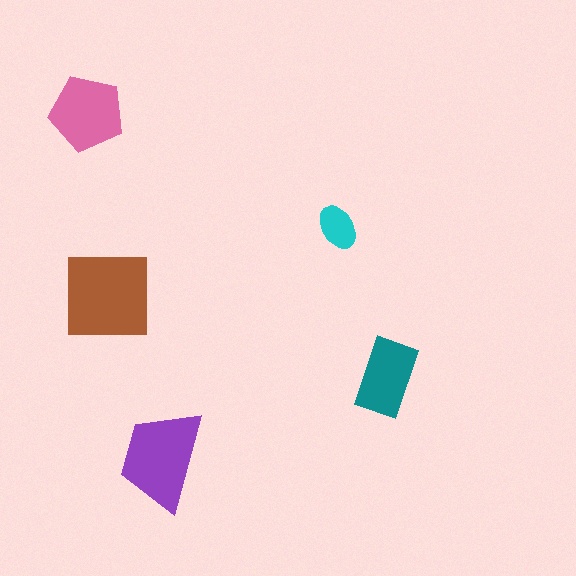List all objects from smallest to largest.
The cyan ellipse, the teal rectangle, the pink pentagon, the purple trapezoid, the brown square.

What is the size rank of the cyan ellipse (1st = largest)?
5th.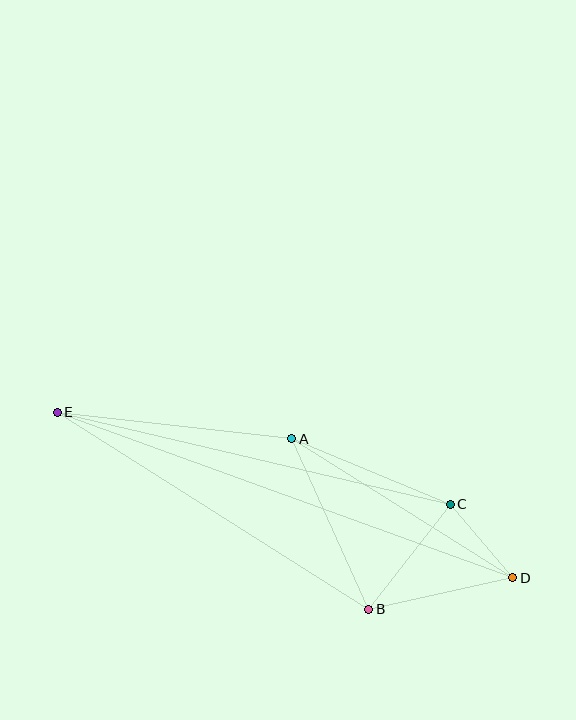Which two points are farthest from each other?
Points D and E are farthest from each other.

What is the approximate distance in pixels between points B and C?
The distance between B and C is approximately 133 pixels.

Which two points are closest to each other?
Points C and D are closest to each other.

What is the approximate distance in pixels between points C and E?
The distance between C and E is approximately 404 pixels.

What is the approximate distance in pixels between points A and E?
The distance between A and E is approximately 236 pixels.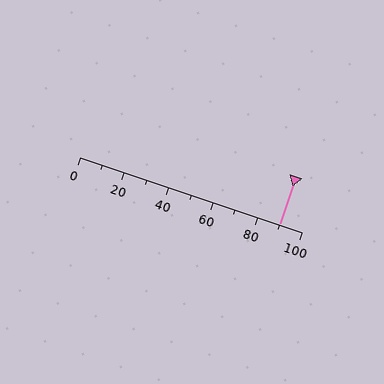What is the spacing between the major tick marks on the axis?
The major ticks are spaced 20 apart.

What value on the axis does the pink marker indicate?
The marker indicates approximately 90.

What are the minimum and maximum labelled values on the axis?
The axis runs from 0 to 100.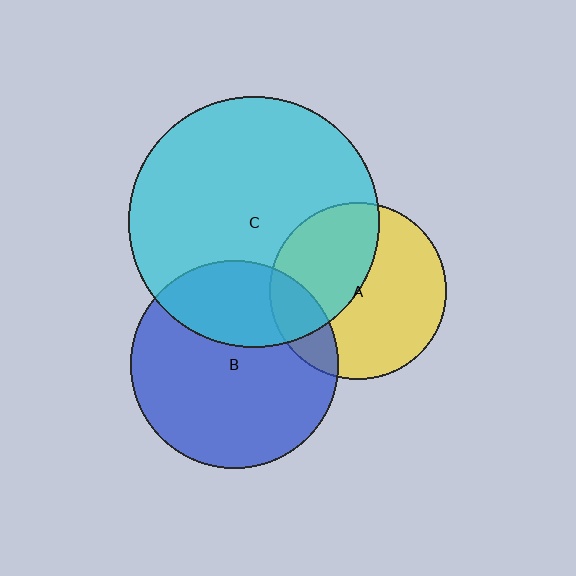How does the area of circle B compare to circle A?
Approximately 1.4 times.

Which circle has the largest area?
Circle C (cyan).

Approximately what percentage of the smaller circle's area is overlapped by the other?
Approximately 45%.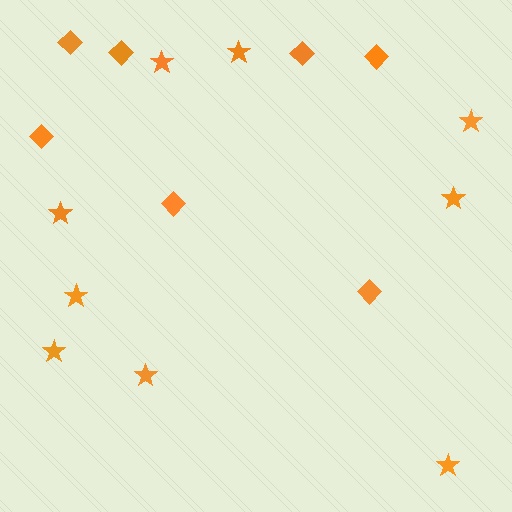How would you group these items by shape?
There are 2 groups: one group of diamonds (7) and one group of stars (9).